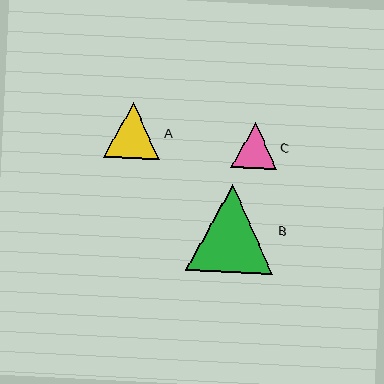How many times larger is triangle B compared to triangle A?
Triangle B is approximately 1.6 times the size of triangle A.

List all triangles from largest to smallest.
From largest to smallest: B, A, C.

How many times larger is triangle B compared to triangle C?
Triangle B is approximately 1.9 times the size of triangle C.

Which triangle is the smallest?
Triangle C is the smallest with a size of approximately 46 pixels.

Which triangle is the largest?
Triangle B is the largest with a size of approximately 88 pixels.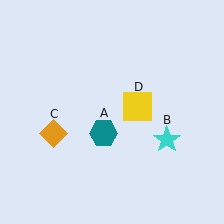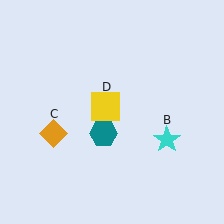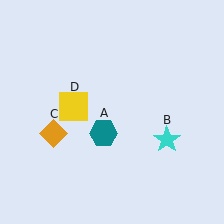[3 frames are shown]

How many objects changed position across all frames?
1 object changed position: yellow square (object D).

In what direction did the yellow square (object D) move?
The yellow square (object D) moved left.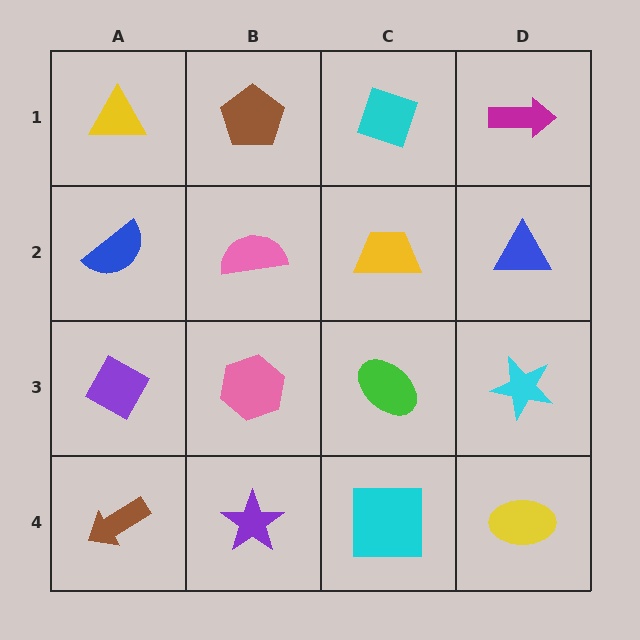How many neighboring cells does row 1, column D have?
2.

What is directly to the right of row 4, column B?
A cyan square.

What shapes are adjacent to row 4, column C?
A green ellipse (row 3, column C), a purple star (row 4, column B), a yellow ellipse (row 4, column D).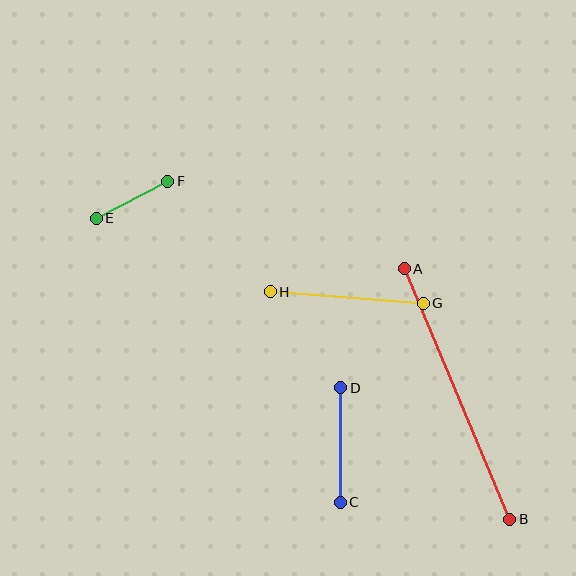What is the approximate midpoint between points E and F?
The midpoint is at approximately (132, 200) pixels.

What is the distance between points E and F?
The distance is approximately 81 pixels.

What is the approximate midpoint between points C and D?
The midpoint is at approximately (341, 445) pixels.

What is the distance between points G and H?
The distance is approximately 153 pixels.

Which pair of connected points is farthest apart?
Points A and B are farthest apart.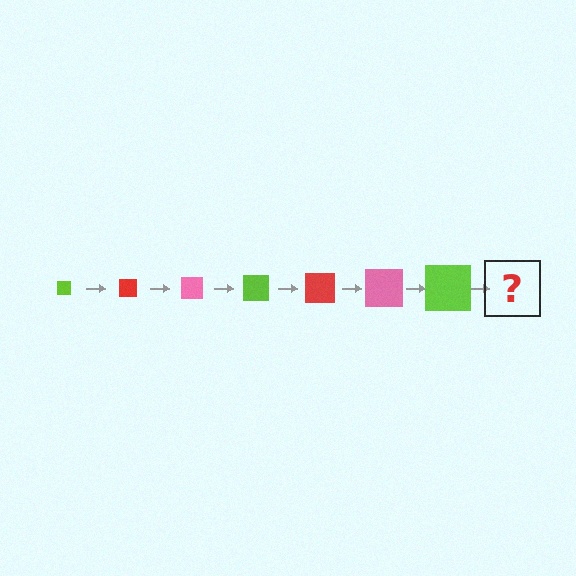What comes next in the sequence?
The next element should be a red square, larger than the previous one.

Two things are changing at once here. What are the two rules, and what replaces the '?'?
The two rules are that the square grows larger each step and the color cycles through lime, red, and pink. The '?' should be a red square, larger than the previous one.